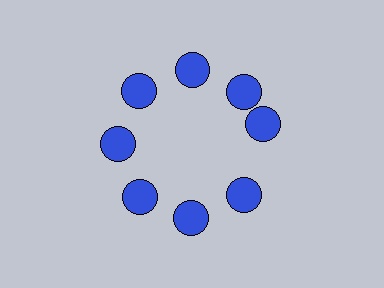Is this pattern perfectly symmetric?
No. The 8 blue circles are arranged in a ring, but one element near the 3 o'clock position is rotated out of alignment along the ring, breaking the 8-fold rotational symmetry.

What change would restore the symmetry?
The symmetry would be restored by rotating it back into even spacing with its neighbors so that all 8 circles sit at equal angles and equal distance from the center.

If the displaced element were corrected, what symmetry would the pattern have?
It would have 8-fold rotational symmetry — the pattern would map onto itself every 45 degrees.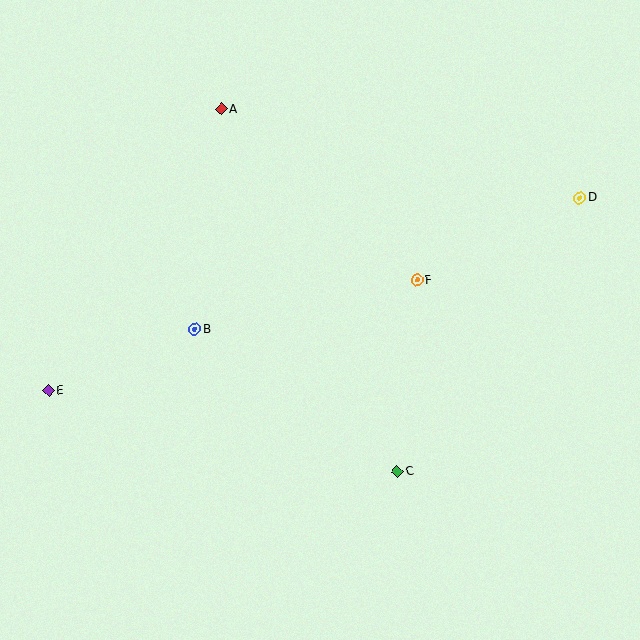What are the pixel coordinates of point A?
Point A is at (222, 109).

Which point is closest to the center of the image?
Point F at (417, 280) is closest to the center.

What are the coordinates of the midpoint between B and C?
The midpoint between B and C is at (296, 400).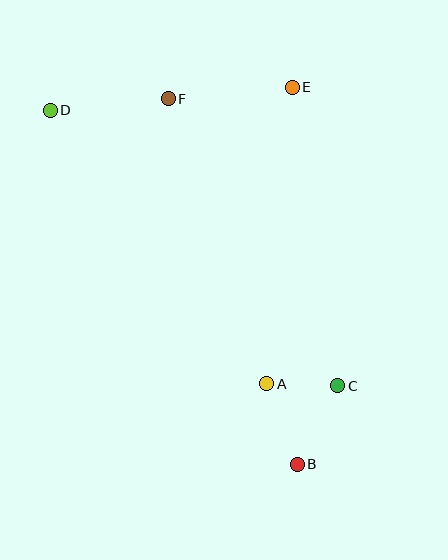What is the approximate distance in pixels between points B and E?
The distance between B and E is approximately 377 pixels.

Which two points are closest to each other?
Points A and C are closest to each other.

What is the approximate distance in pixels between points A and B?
The distance between A and B is approximately 86 pixels.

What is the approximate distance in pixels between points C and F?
The distance between C and F is approximately 334 pixels.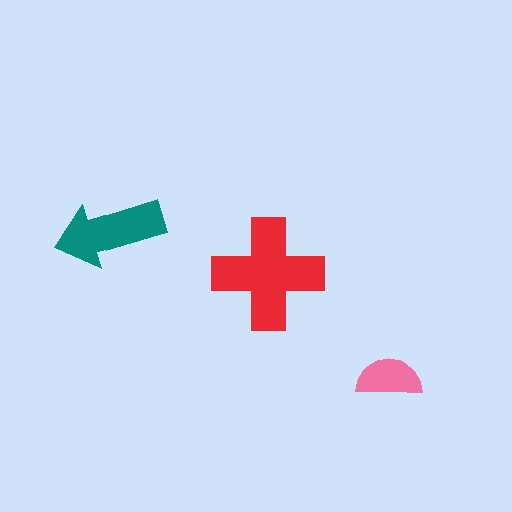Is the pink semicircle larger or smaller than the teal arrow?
Smaller.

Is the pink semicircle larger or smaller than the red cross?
Smaller.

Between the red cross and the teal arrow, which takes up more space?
The red cross.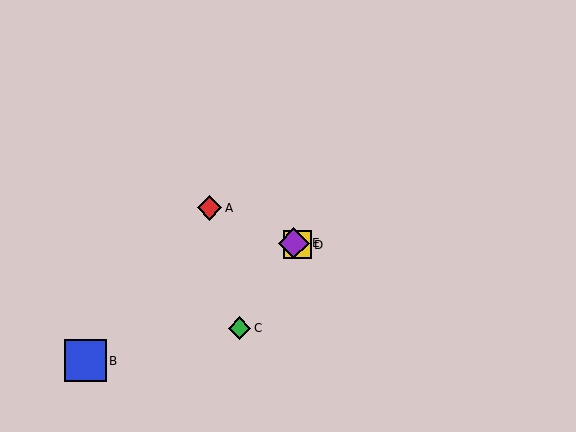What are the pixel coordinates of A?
Object A is at (209, 208).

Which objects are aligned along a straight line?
Objects A, D, E are aligned along a straight line.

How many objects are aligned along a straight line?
3 objects (A, D, E) are aligned along a straight line.